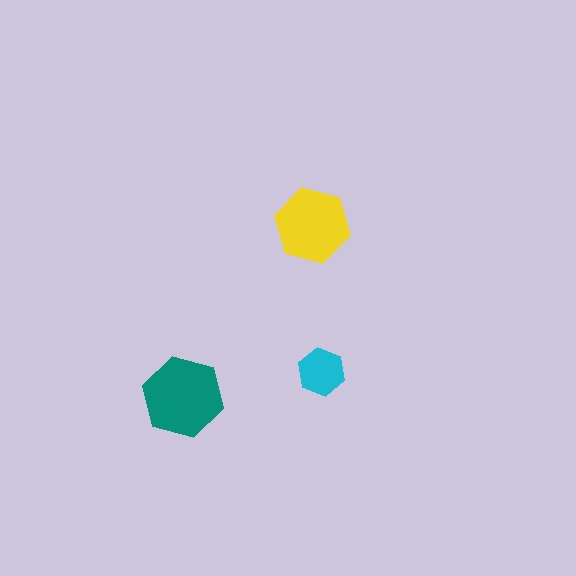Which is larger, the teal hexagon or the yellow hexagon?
The teal one.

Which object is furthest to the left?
The teal hexagon is leftmost.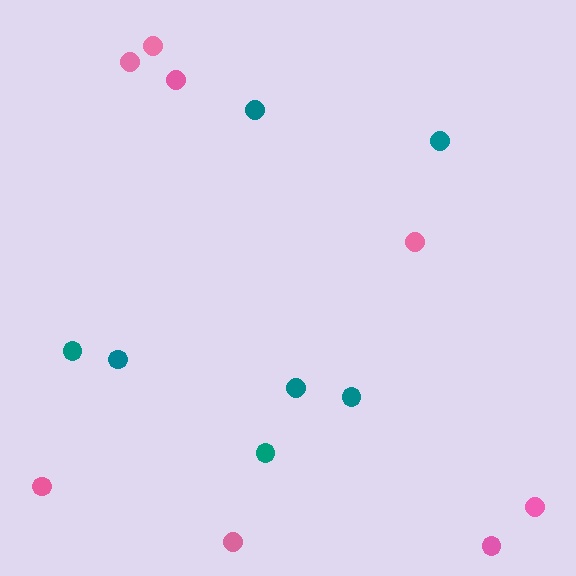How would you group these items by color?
There are 2 groups: one group of pink circles (8) and one group of teal circles (7).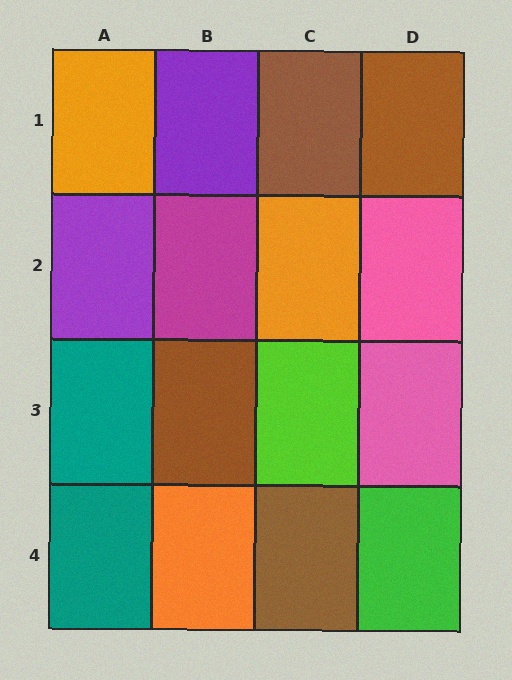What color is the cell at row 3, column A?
Teal.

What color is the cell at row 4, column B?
Orange.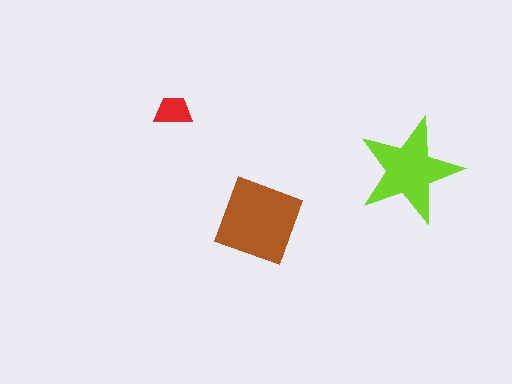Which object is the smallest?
The red trapezoid.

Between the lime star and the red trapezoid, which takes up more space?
The lime star.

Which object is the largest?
The brown square.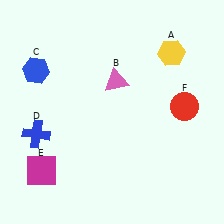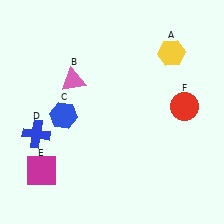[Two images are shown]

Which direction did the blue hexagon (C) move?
The blue hexagon (C) moved down.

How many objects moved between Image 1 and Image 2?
2 objects moved between the two images.